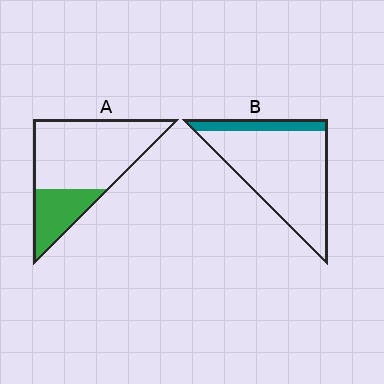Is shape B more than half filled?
No.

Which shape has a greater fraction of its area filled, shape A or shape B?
Shape A.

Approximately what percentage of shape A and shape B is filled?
A is approximately 25% and B is approximately 15%.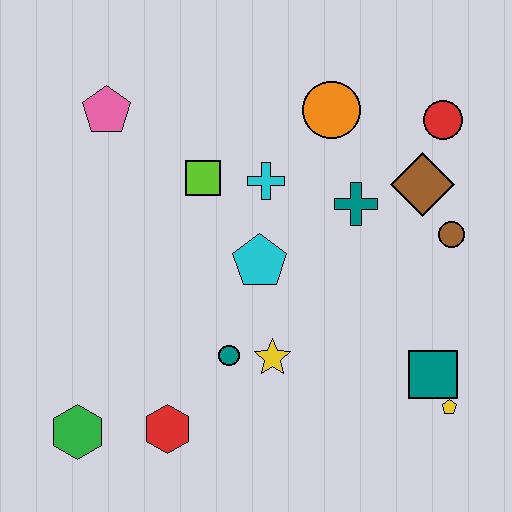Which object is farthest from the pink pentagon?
The yellow pentagon is farthest from the pink pentagon.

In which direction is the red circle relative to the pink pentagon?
The red circle is to the right of the pink pentagon.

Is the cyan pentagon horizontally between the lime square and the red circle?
Yes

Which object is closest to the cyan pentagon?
The cyan cross is closest to the cyan pentagon.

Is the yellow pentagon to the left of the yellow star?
No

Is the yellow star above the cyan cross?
No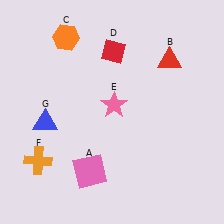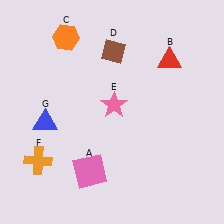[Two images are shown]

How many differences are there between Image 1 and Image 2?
There is 1 difference between the two images.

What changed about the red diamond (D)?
In Image 1, D is red. In Image 2, it changed to brown.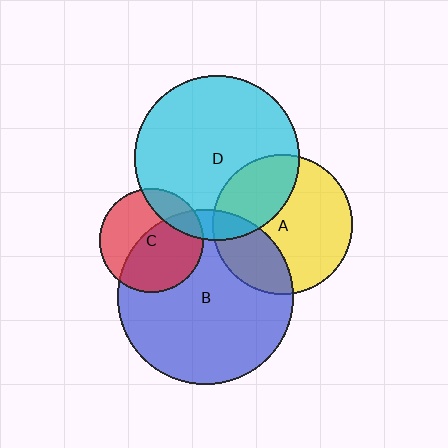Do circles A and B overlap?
Yes.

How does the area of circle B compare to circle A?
Approximately 1.6 times.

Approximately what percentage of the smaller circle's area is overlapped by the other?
Approximately 25%.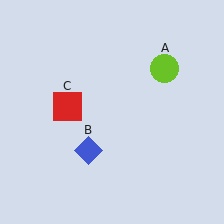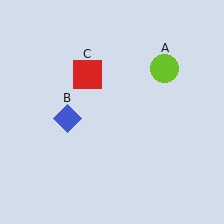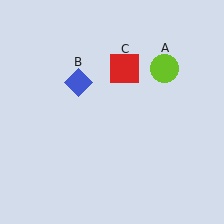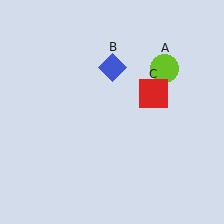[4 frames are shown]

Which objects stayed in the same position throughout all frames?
Lime circle (object A) remained stationary.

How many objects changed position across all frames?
2 objects changed position: blue diamond (object B), red square (object C).